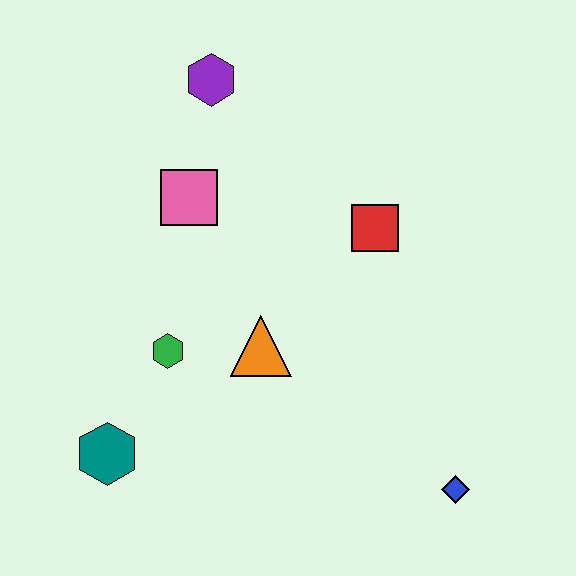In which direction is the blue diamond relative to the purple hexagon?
The blue diamond is below the purple hexagon.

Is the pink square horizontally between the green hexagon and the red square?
Yes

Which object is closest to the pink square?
The purple hexagon is closest to the pink square.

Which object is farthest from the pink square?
The blue diamond is farthest from the pink square.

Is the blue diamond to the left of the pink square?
No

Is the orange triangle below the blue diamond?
No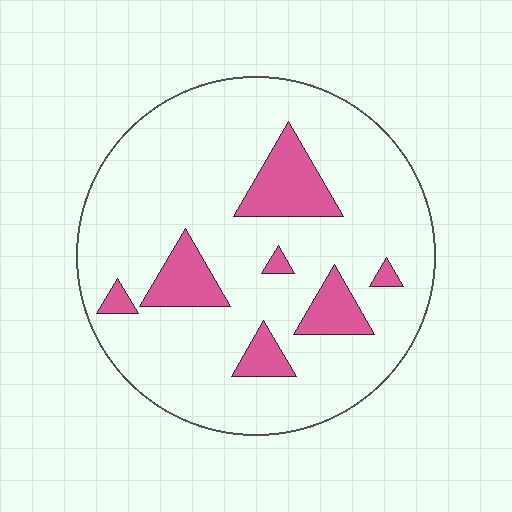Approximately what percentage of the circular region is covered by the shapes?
Approximately 15%.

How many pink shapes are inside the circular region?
7.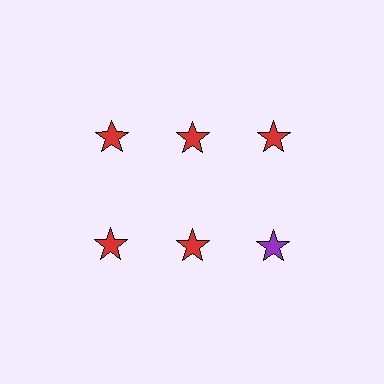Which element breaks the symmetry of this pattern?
The purple star in the second row, center column breaks the symmetry. All other shapes are red stars.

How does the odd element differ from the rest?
It has a different color: purple instead of red.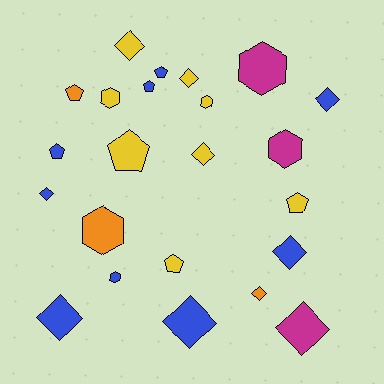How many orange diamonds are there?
There is 1 orange diamond.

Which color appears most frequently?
Blue, with 9 objects.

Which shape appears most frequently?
Diamond, with 10 objects.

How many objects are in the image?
There are 23 objects.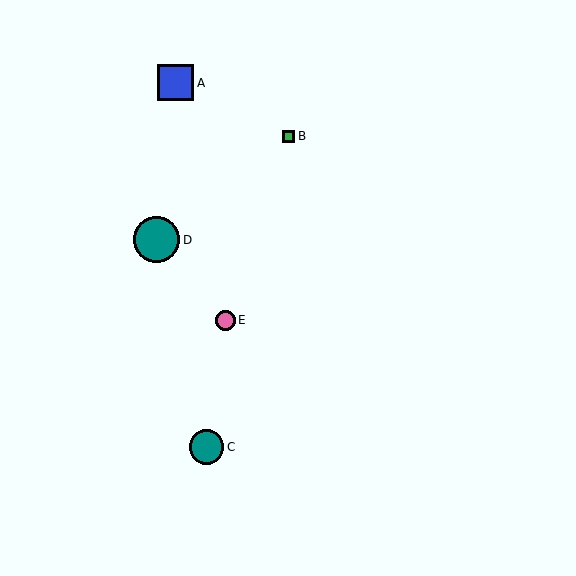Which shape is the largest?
The teal circle (labeled D) is the largest.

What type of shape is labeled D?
Shape D is a teal circle.